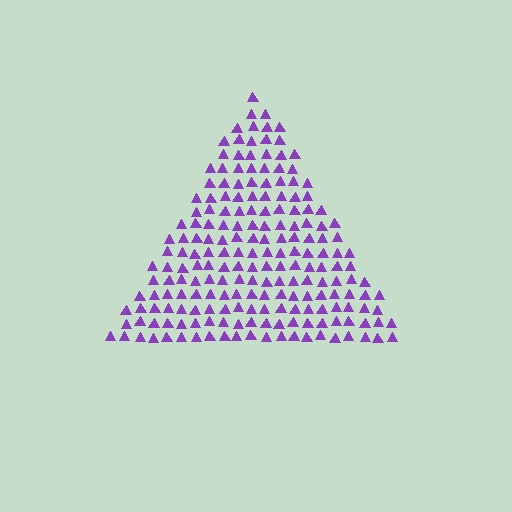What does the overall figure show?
The overall figure shows a triangle.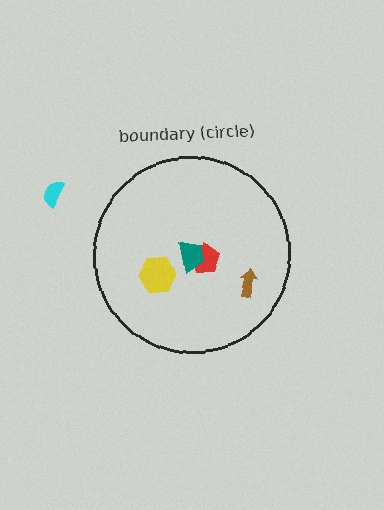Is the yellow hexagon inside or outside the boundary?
Inside.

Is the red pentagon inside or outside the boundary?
Inside.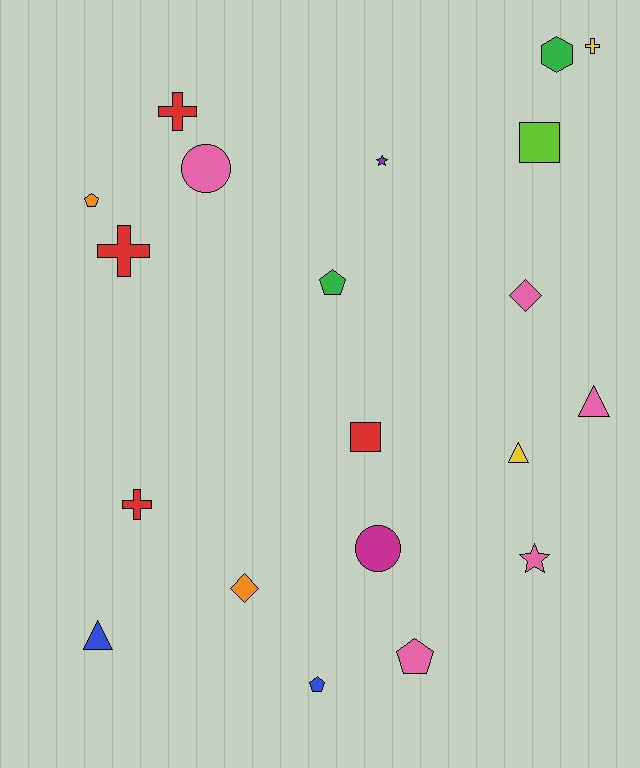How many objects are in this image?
There are 20 objects.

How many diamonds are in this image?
There are 2 diamonds.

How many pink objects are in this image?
There are 5 pink objects.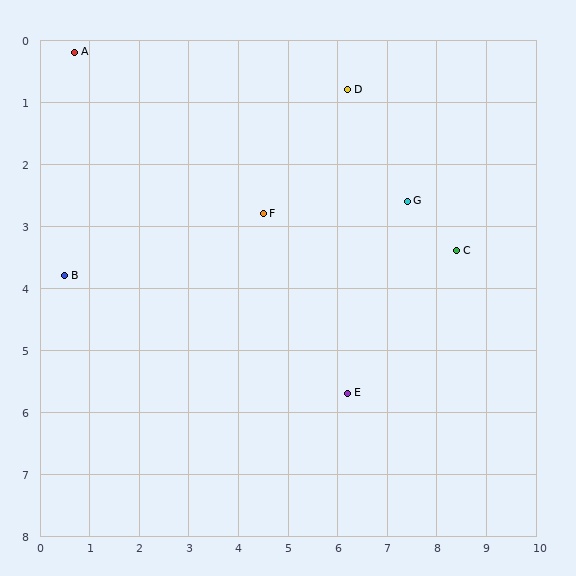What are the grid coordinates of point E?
Point E is at approximately (6.2, 5.7).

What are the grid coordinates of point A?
Point A is at approximately (0.7, 0.2).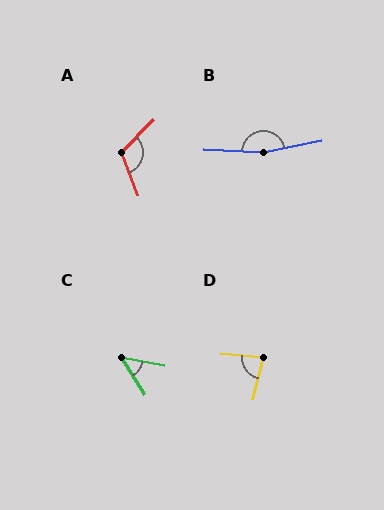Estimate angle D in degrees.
Approximately 82 degrees.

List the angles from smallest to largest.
C (46°), D (82°), A (115°), B (165°).